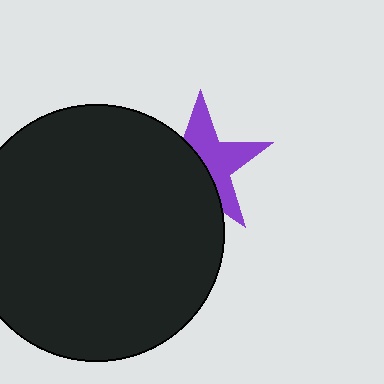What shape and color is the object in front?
The object in front is a black circle.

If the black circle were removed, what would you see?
You would see the complete purple star.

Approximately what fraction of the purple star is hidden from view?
Roughly 50% of the purple star is hidden behind the black circle.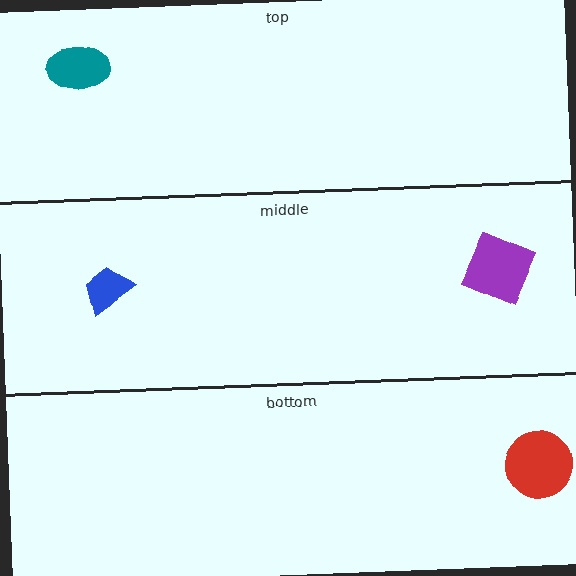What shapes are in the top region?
The teal ellipse.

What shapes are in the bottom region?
The red circle.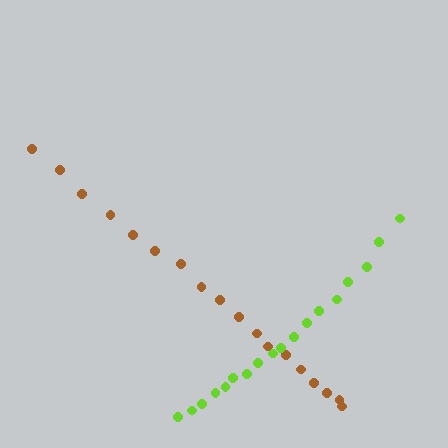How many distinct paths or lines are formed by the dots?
There are 2 distinct paths.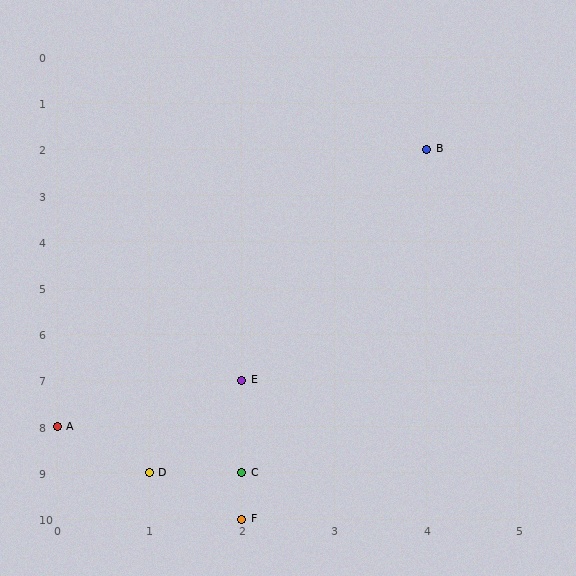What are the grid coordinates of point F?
Point F is at grid coordinates (2, 10).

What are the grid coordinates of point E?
Point E is at grid coordinates (2, 7).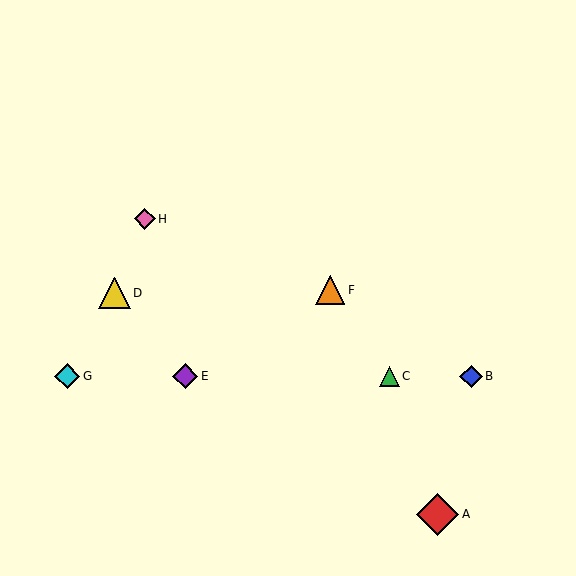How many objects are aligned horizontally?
4 objects (B, C, E, G) are aligned horizontally.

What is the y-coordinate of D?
Object D is at y≈293.